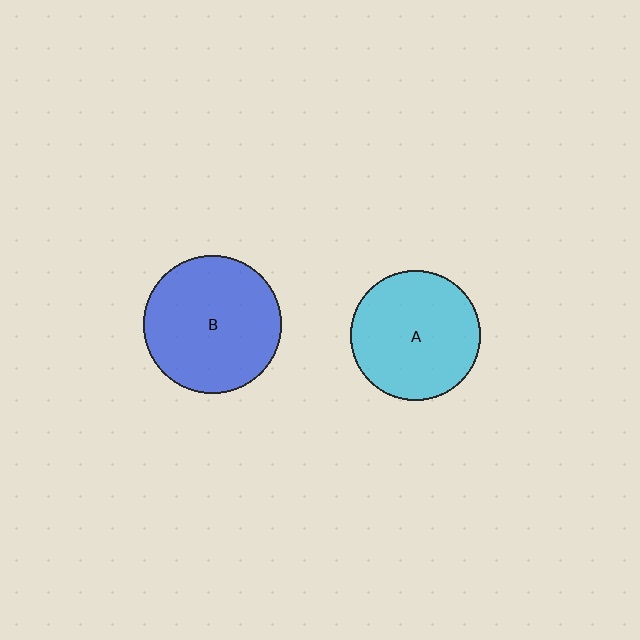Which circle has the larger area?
Circle B (blue).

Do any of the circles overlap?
No, none of the circles overlap.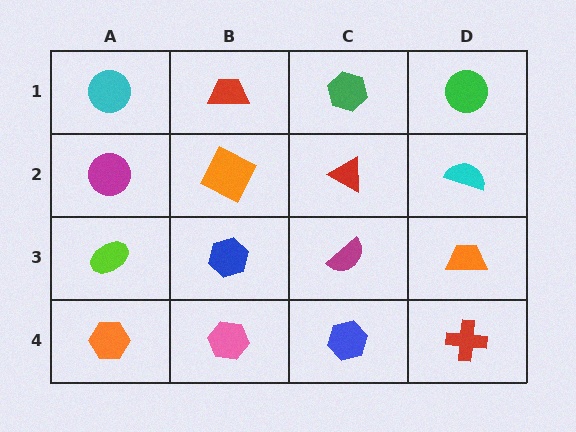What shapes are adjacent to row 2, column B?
A red trapezoid (row 1, column B), a blue hexagon (row 3, column B), a magenta circle (row 2, column A), a red triangle (row 2, column C).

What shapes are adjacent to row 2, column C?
A green hexagon (row 1, column C), a magenta semicircle (row 3, column C), an orange square (row 2, column B), a cyan semicircle (row 2, column D).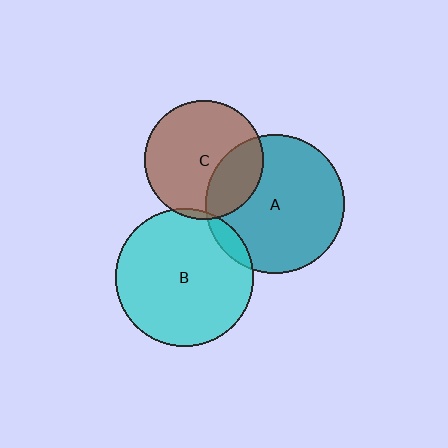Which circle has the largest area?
Circle A (teal).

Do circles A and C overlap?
Yes.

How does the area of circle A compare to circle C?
Approximately 1.4 times.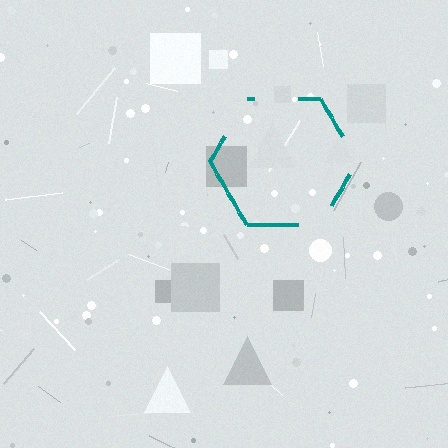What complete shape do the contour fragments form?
The contour fragments form a hexagon.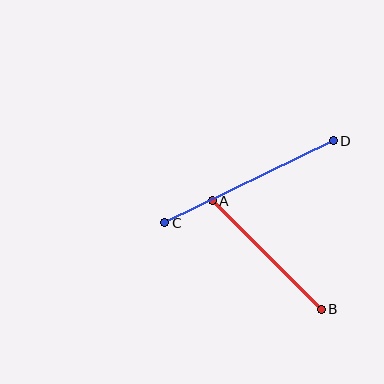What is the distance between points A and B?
The distance is approximately 154 pixels.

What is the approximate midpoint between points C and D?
The midpoint is at approximately (249, 182) pixels.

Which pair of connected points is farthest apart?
Points C and D are farthest apart.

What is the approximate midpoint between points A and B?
The midpoint is at approximately (267, 255) pixels.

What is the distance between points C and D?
The distance is approximately 187 pixels.